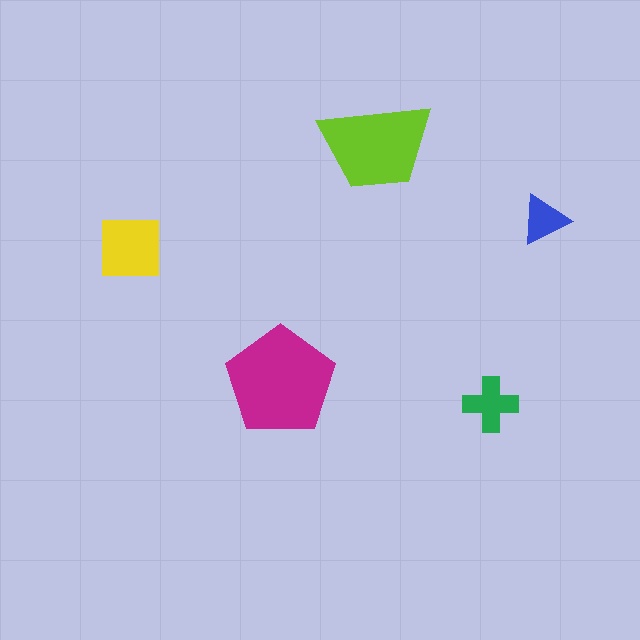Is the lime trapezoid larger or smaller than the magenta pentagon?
Smaller.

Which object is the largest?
The magenta pentagon.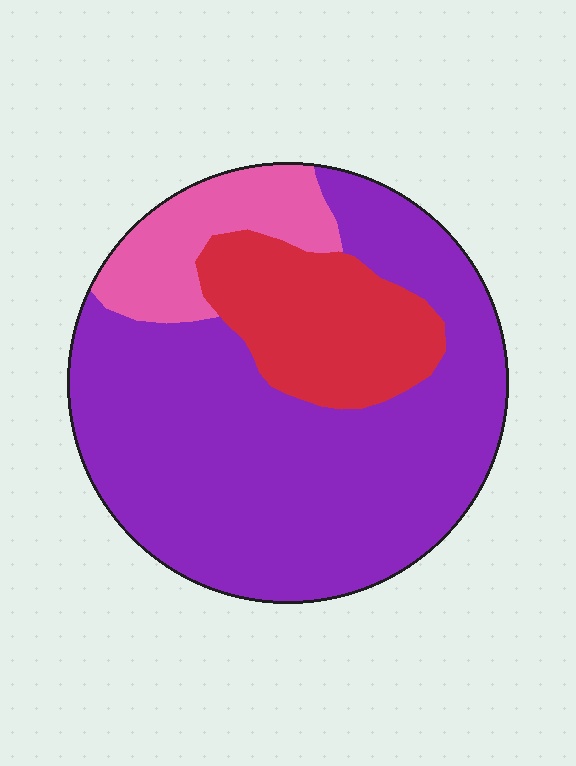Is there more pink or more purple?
Purple.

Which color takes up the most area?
Purple, at roughly 70%.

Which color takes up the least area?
Pink, at roughly 15%.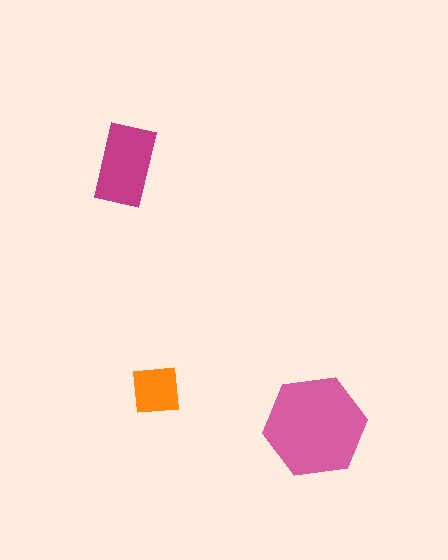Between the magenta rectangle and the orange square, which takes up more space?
The magenta rectangle.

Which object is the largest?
The pink hexagon.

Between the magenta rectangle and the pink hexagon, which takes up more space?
The pink hexagon.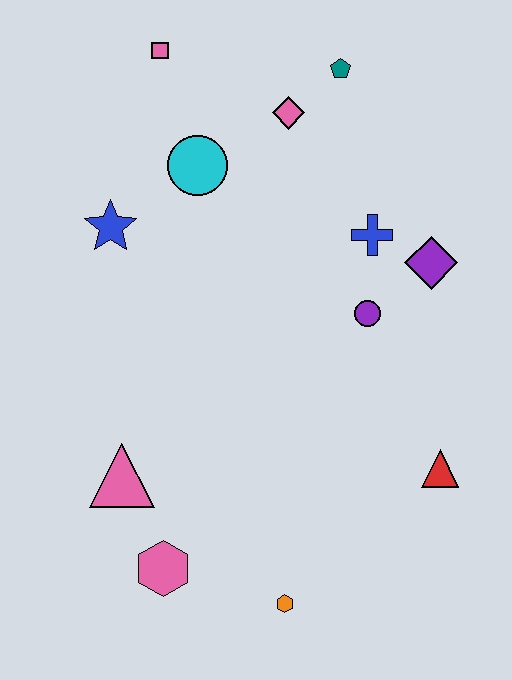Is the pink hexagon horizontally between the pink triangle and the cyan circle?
Yes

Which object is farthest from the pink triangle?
The teal pentagon is farthest from the pink triangle.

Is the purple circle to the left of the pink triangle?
No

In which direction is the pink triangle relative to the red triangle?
The pink triangle is to the left of the red triangle.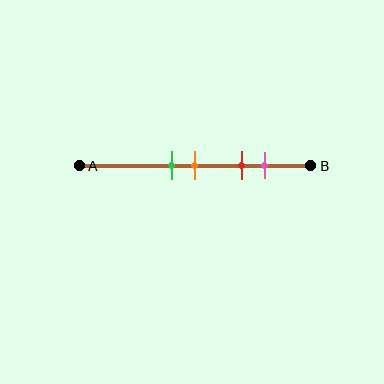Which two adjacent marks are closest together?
The green and orange marks are the closest adjacent pair.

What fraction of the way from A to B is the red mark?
The red mark is approximately 70% (0.7) of the way from A to B.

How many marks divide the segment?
There are 4 marks dividing the segment.